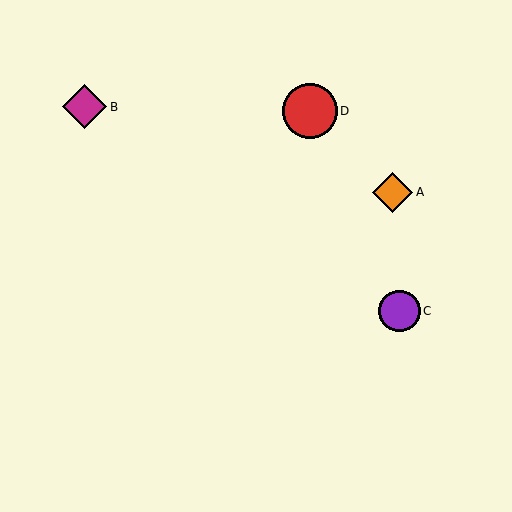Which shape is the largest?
The red circle (labeled D) is the largest.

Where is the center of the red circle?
The center of the red circle is at (310, 111).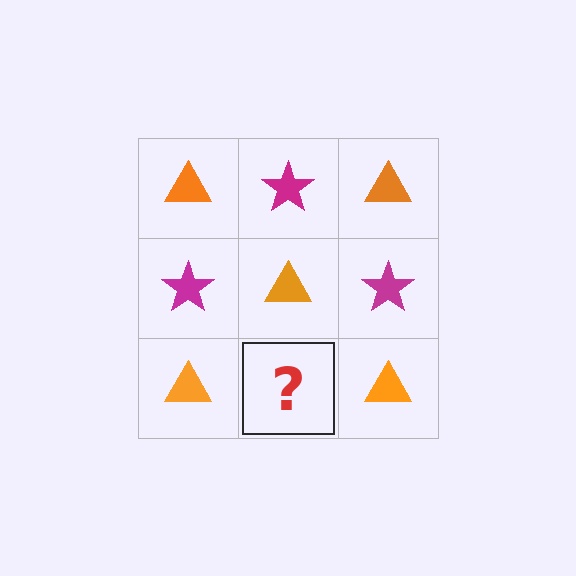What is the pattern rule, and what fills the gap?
The rule is that it alternates orange triangle and magenta star in a checkerboard pattern. The gap should be filled with a magenta star.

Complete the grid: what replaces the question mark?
The question mark should be replaced with a magenta star.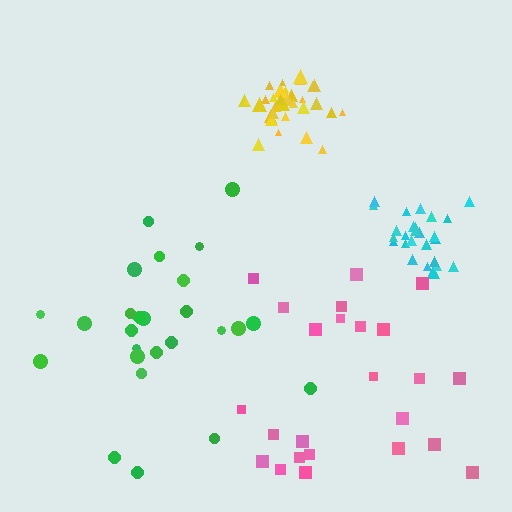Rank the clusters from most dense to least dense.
cyan, yellow, green, pink.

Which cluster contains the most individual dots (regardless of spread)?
Yellow (32).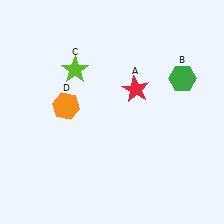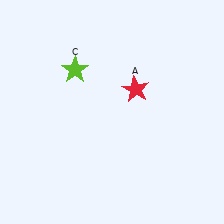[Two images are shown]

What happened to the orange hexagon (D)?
The orange hexagon (D) was removed in Image 2. It was in the top-left area of Image 1.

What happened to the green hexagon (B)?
The green hexagon (B) was removed in Image 2. It was in the top-right area of Image 1.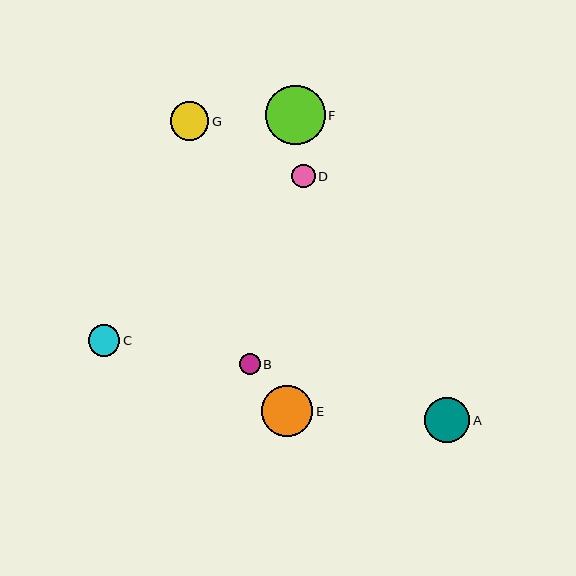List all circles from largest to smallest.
From largest to smallest: F, E, A, G, C, D, B.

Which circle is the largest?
Circle F is the largest with a size of approximately 59 pixels.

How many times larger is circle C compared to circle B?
Circle C is approximately 1.5 times the size of circle B.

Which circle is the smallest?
Circle B is the smallest with a size of approximately 21 pixels.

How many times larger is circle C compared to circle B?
Circle C is approximately 1.5 times the size of circle B.